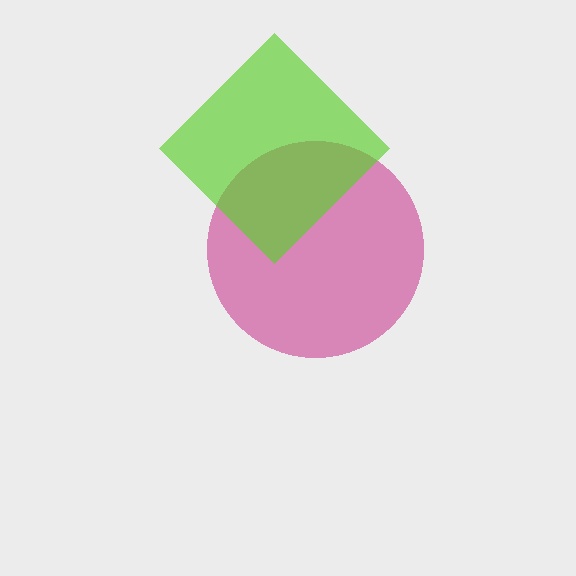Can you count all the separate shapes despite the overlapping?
Yes, there are 2 separate shapes.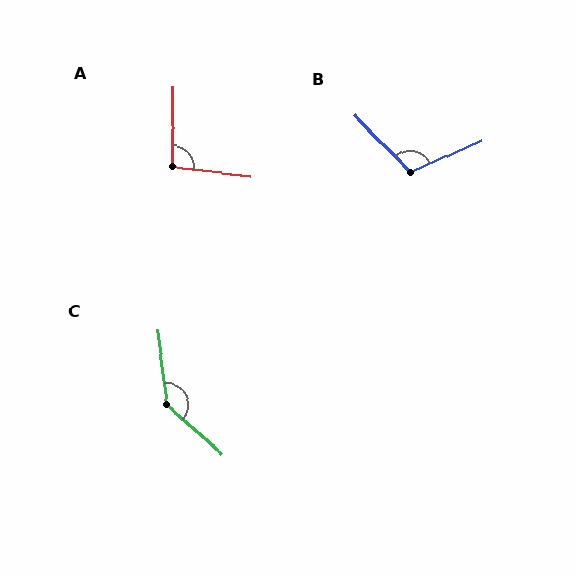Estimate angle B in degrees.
Approximately 111 degrees.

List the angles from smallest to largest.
A (96°), B (111°), C (138°).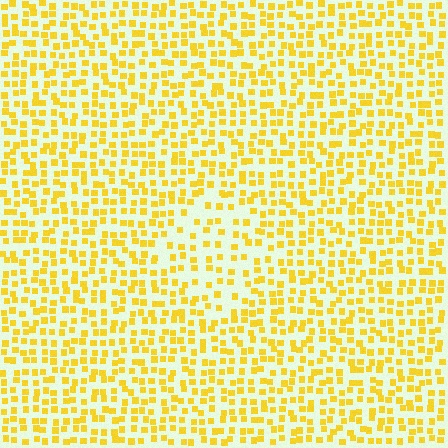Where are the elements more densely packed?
The elements are more densely packed outside the diamond boundary.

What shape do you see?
I see a diamond.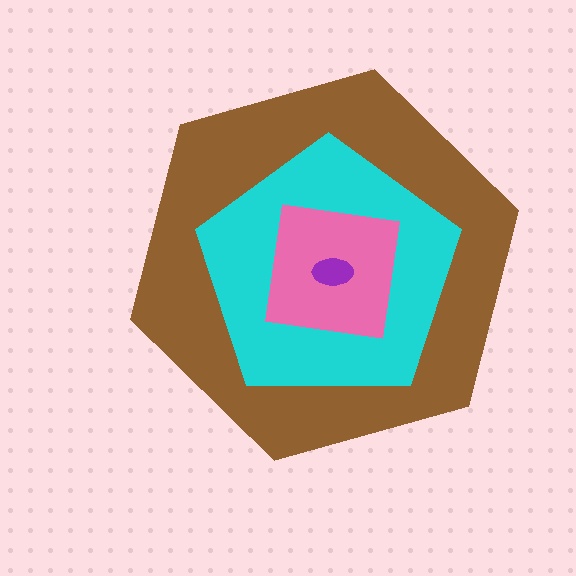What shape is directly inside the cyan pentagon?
The pink square.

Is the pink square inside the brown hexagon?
Yes.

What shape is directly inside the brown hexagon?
The cyan pentagon.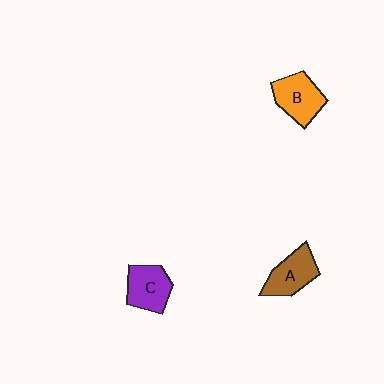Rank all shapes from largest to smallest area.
From largest to smallest: B (orange), A (brown), C (purple).